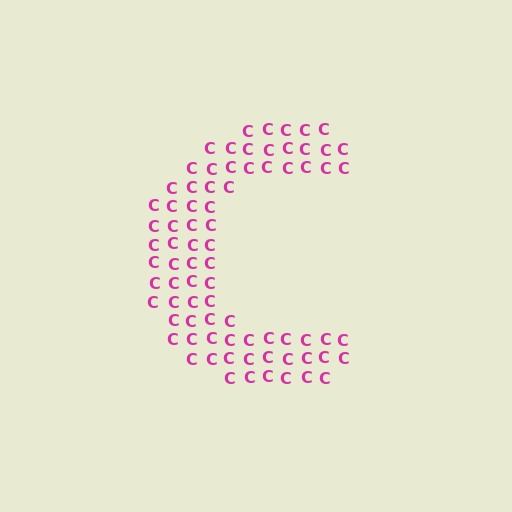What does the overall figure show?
The overall figure shows the letter C.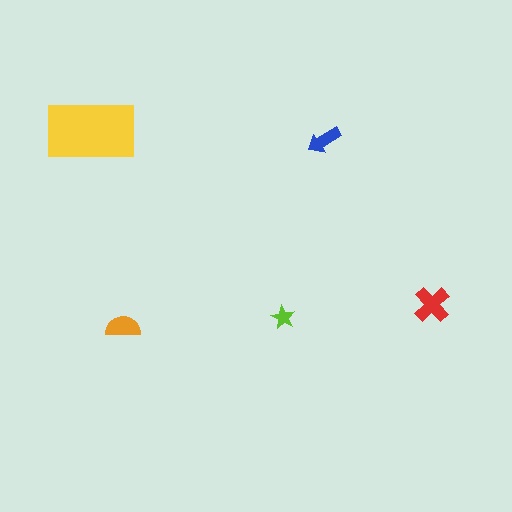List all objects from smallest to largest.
The lime star, the blue arrow, the orange semicircle, the red cross, the yellow rectangle.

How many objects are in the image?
There are 5 objects in the image.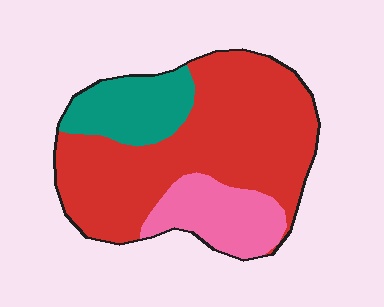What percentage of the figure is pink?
Pink takes up less than a quarter of the figure.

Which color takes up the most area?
Red, at roughly 65%.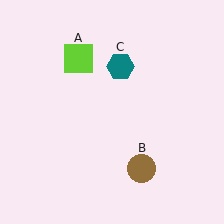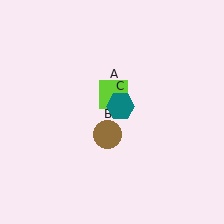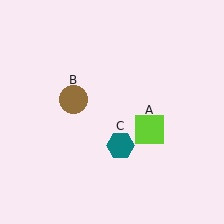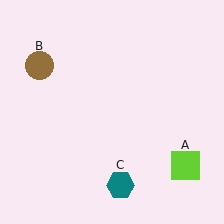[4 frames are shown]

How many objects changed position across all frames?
3 objects changed position: lime square (object A), brown circle (object B), teal hexagon (object C).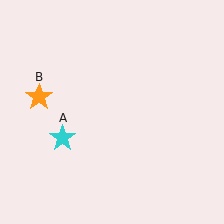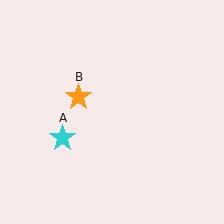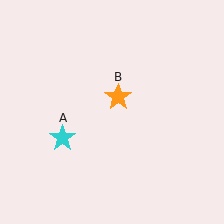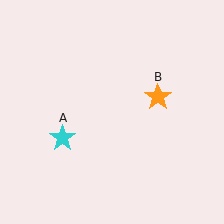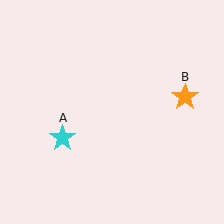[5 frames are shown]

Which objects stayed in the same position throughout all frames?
Cyan star (object A) remained stationary.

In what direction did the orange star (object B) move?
The orange star (object B) moved right.